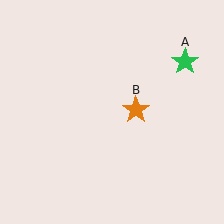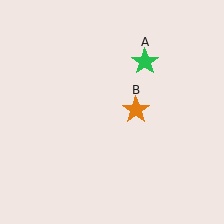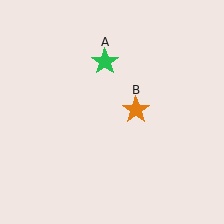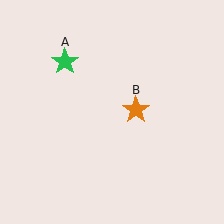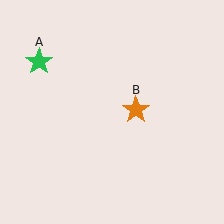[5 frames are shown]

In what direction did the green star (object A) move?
The green star (object A) moved left.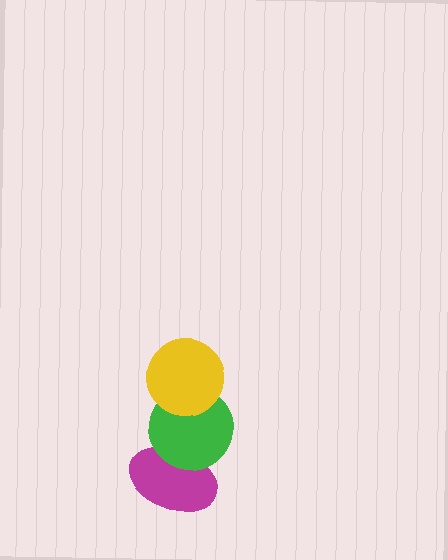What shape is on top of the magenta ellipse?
The green circle is on top of the magenta ellipse.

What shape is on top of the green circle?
The yellow circle is on top of the green circle.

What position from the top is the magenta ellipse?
The magenta ellipse is 3rd from the top.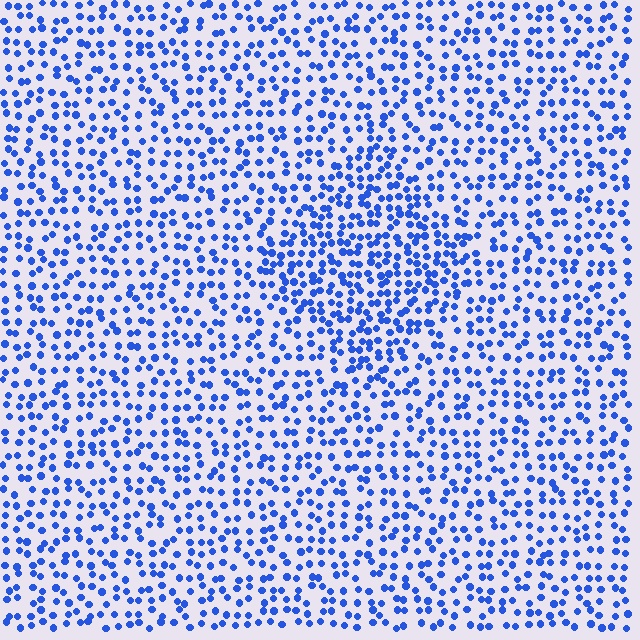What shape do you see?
I see a diamond.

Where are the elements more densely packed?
The elements are more densely packed inside the diamond boundary.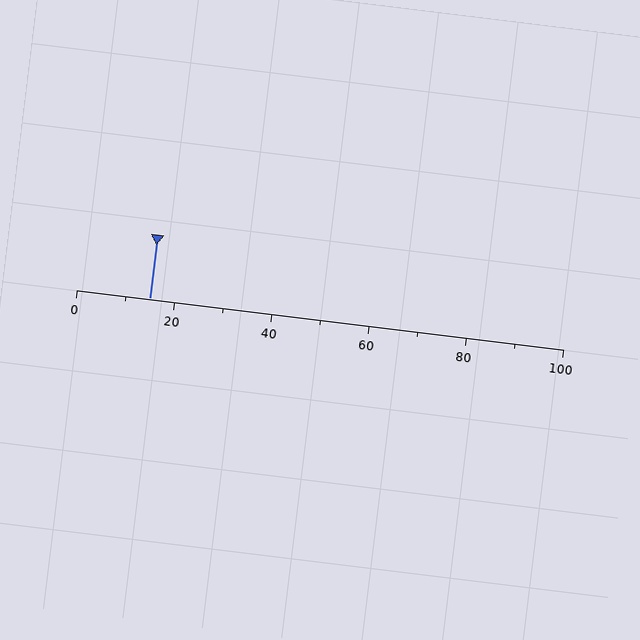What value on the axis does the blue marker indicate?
The marker indicates approximately 15.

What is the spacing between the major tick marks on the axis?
The major ticks are spaced 20 apart.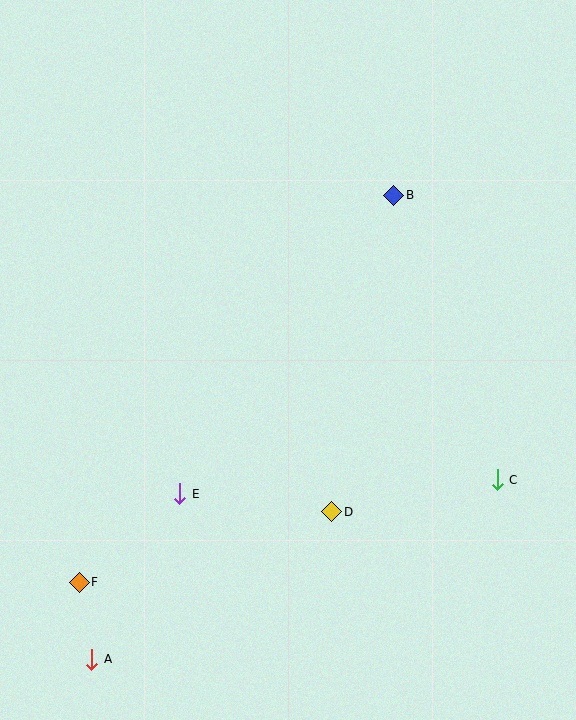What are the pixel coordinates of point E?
Point E is at (180, 494).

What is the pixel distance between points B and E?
The distance between B and E is 367 pixels.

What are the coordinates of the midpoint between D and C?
The midpoint between D and C is at (415, 496).